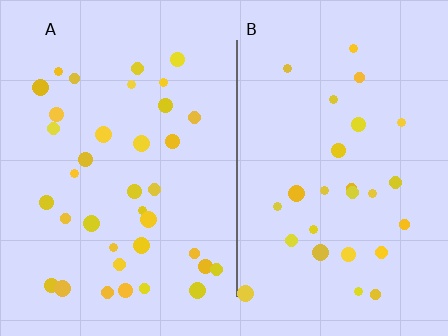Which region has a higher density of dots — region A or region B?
A (the left).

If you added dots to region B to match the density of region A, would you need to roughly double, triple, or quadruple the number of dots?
Approximately double.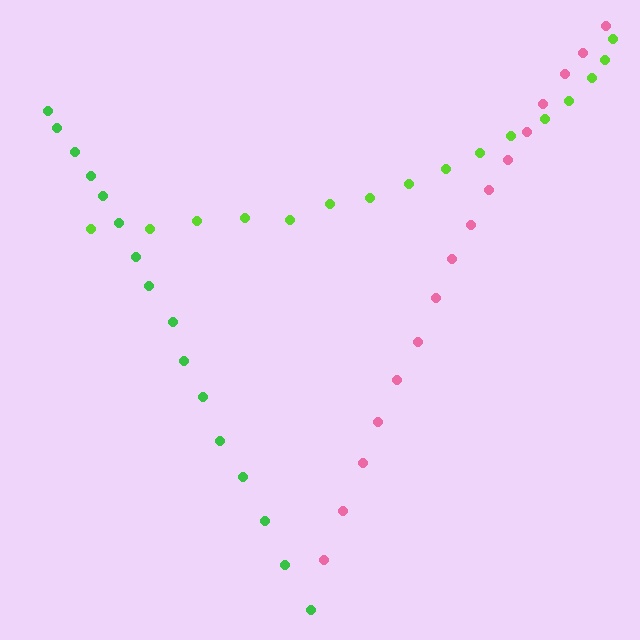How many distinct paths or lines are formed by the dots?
There are 3 distinct paths.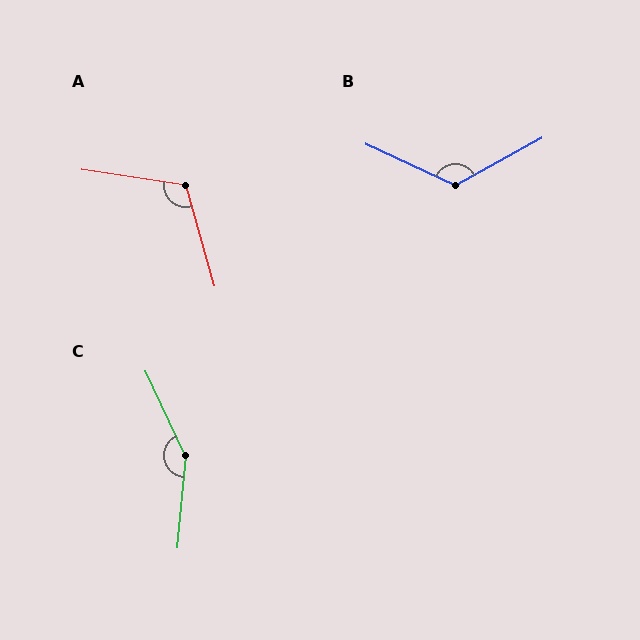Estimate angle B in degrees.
Approximately 127 degrees.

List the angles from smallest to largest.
A (115°), B (127°), C (149°).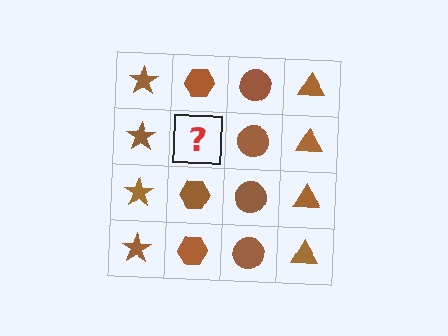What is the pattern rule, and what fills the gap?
The rule is that each column has a consistent shape. The gap should be filled with a brown hexagon.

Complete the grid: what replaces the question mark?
The question mark should be replaced with a brown hexagon.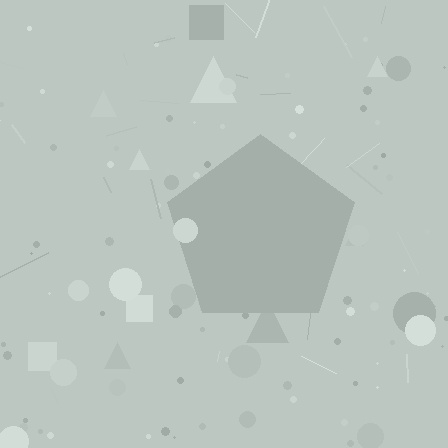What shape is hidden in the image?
A pentagon is hidden in the image.